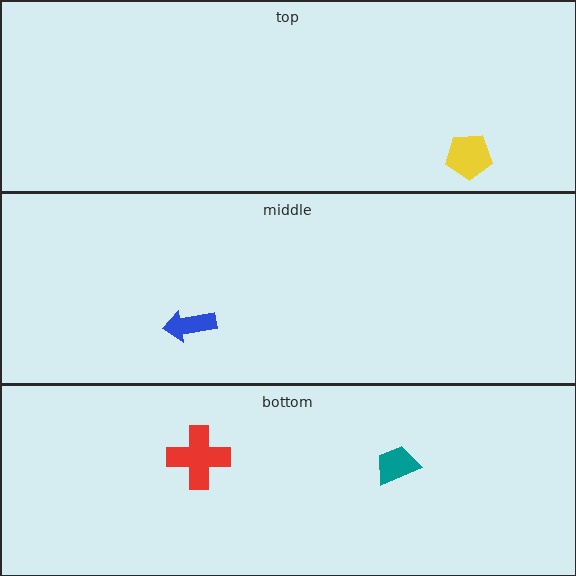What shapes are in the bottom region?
The red cross, the teal trapezoid.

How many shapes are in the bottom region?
2.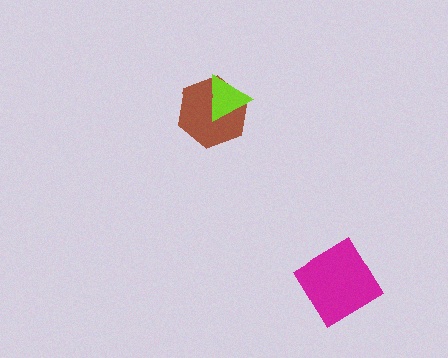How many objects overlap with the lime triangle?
1 object overlaps with the lime triangle.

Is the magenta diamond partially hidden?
No, no other shape covers it.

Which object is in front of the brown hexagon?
The lime triangle is in front of the brown hexagon.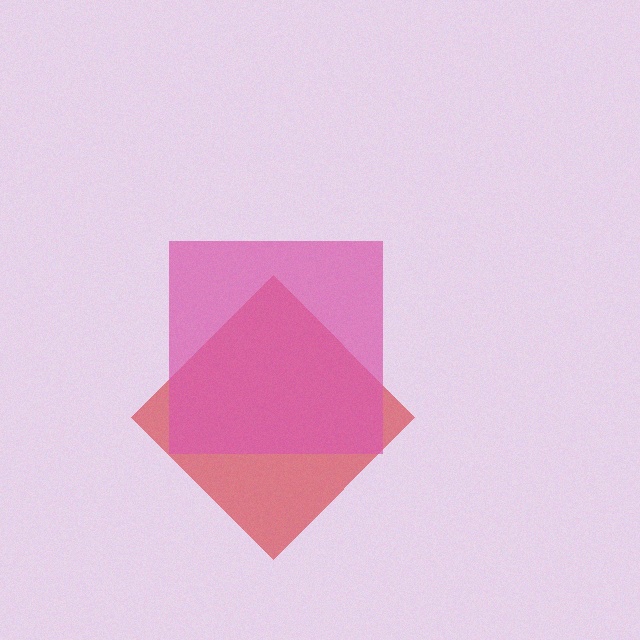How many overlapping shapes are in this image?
There are 2 overlapping shapes in the image.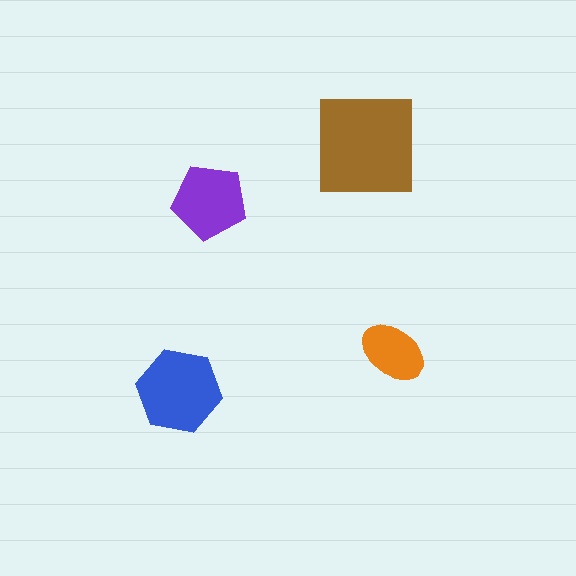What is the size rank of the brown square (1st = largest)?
1st.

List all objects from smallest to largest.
The orange ellipse, the purple pentagon, the blue hexagon, the brown square.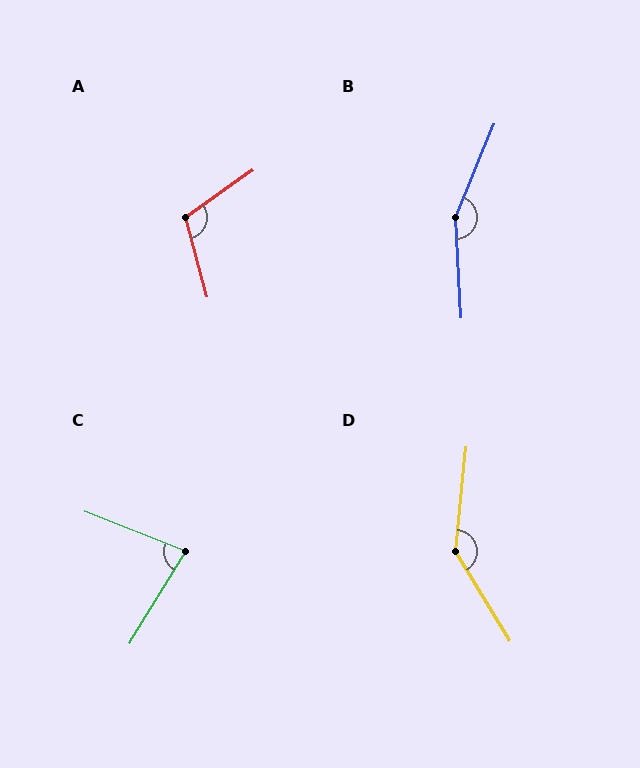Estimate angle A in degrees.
Approximately 110 degrees.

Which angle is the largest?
B, at approximately 155 degrees.